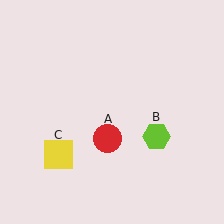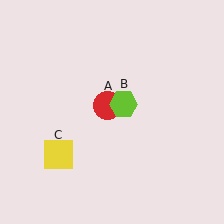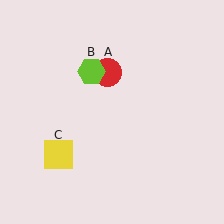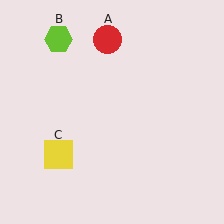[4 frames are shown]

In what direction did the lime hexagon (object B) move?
The lime hexagon (object B) moved up and to the left.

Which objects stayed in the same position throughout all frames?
Yellow square (object C) remained stationary.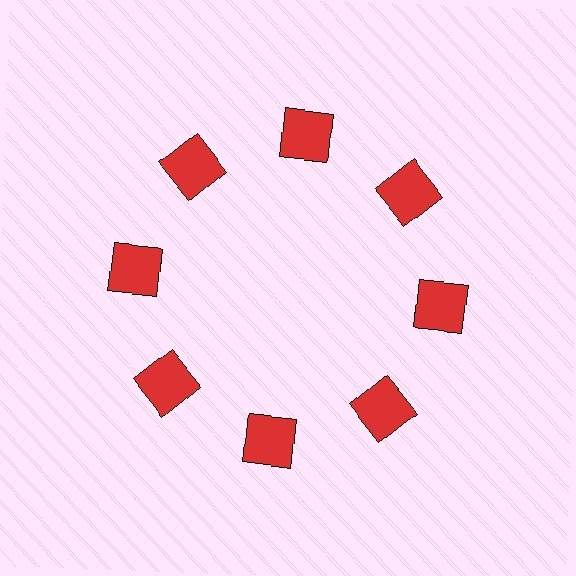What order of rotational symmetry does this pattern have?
This pattern has 8-fold rotational symmetry.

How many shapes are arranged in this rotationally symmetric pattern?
There are 8 shapes, arranged in 8 groups of 1.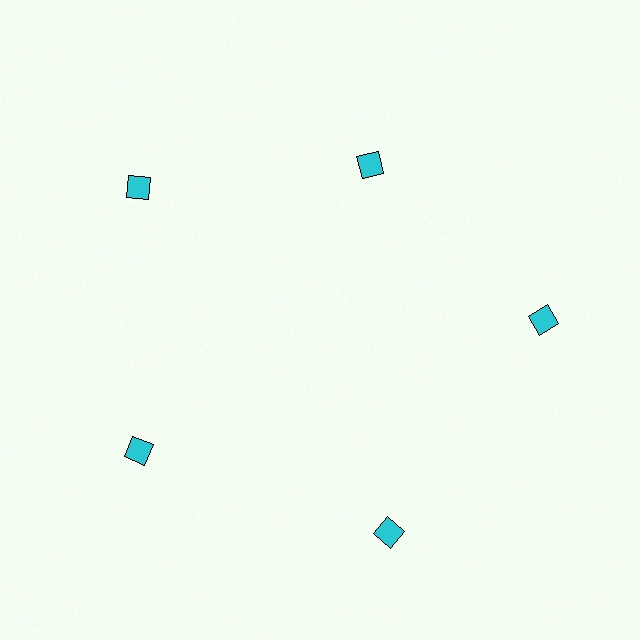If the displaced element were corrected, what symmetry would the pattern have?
It would have 5-fold rotational symmetry — the pattern would map onto itself every 72 degrees.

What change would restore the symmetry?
The symmetry would be restored by moving it outward, back onto the ring so that all 5 diamonds sit at equal angles and equal distance from the center.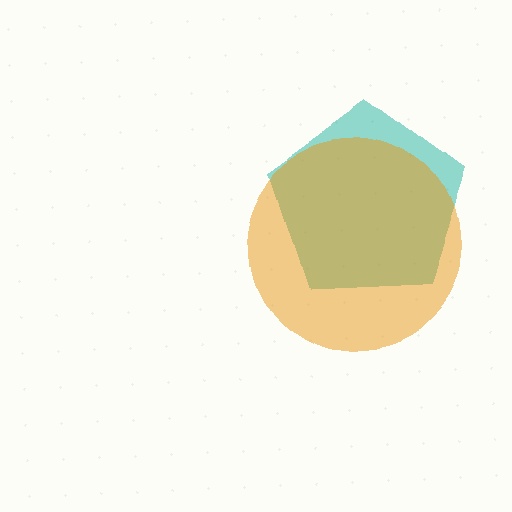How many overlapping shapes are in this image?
There are 2 overlapping shapes in the image.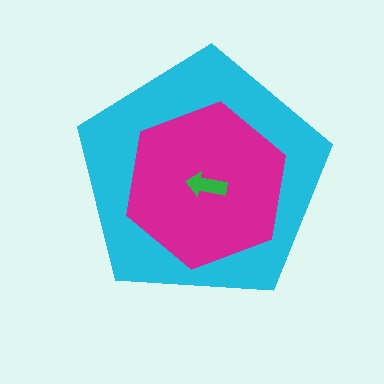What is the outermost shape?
The cyan pentagon.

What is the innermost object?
The green arrow.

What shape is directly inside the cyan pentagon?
The magenta hexagon.